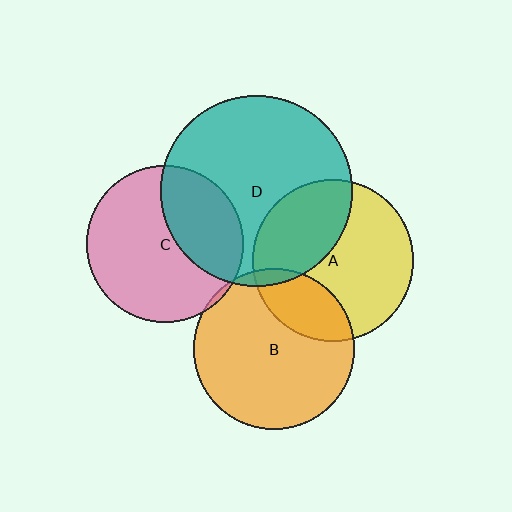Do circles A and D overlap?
Yes.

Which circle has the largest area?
Circle D (teal).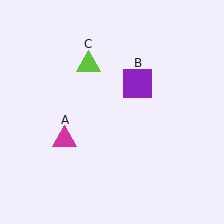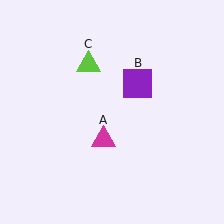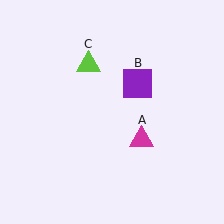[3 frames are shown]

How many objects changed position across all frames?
1 object changed position: magenta triangle (object A).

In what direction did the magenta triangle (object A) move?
The magenta triangle (object A) moved right.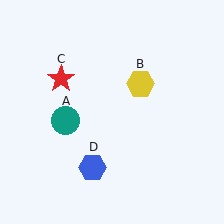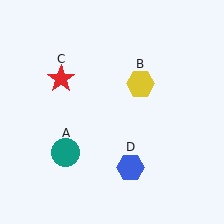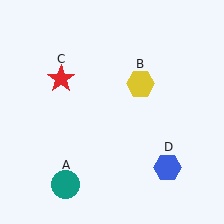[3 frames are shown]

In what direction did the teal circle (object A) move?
The teal circle (object A) moved down.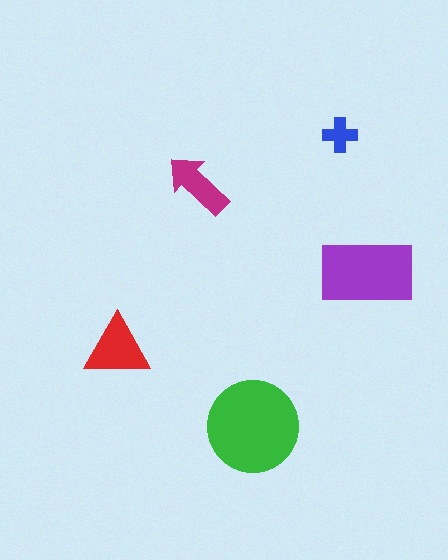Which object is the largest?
The green circle.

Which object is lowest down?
The green circle is bottommost.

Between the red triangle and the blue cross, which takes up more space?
The red triangle.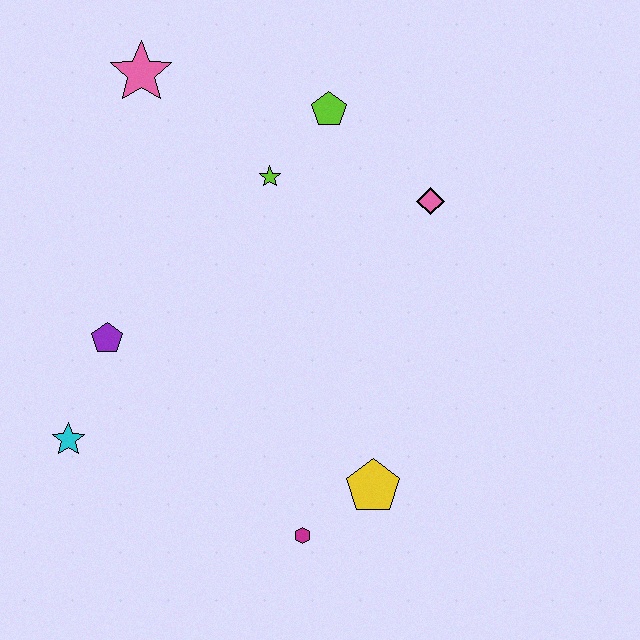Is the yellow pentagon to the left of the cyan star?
No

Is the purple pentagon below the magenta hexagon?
No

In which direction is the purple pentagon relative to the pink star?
The purple pentagon is below the pink star.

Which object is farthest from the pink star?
The magenta hexagon is farthest from the pink star.